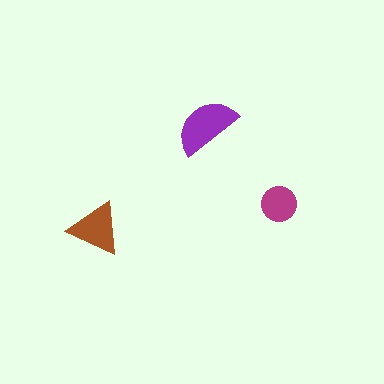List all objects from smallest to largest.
The magenta circle, the brown triangle, the purple semicircle.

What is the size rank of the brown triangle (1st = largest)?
2nd.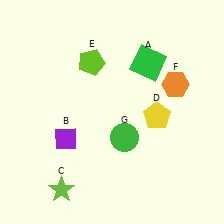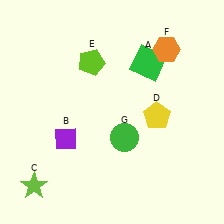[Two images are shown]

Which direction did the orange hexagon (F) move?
The orange hexagon (F) moved up.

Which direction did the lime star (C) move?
The lime star (C) moved left.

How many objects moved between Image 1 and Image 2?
2 objects moved between the two images.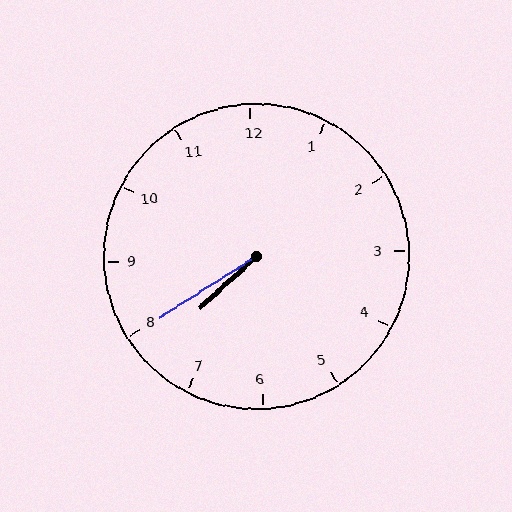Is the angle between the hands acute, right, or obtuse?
It is acute.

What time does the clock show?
7:40.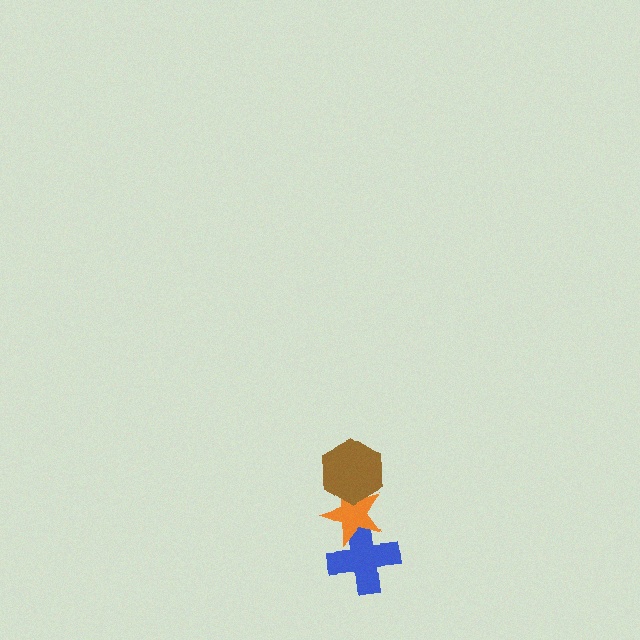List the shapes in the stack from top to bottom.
From top to bottom: the brown hexagon, the orange star, the blue cross.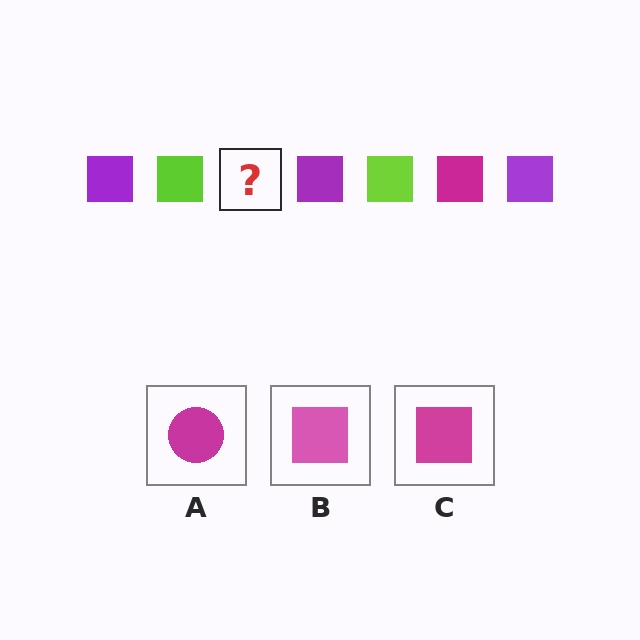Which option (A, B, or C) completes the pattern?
C.